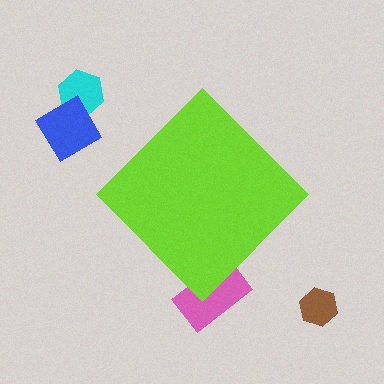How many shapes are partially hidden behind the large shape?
1 shape is partially hidden.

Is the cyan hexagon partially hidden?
No, the cyan hexagon is fully visible.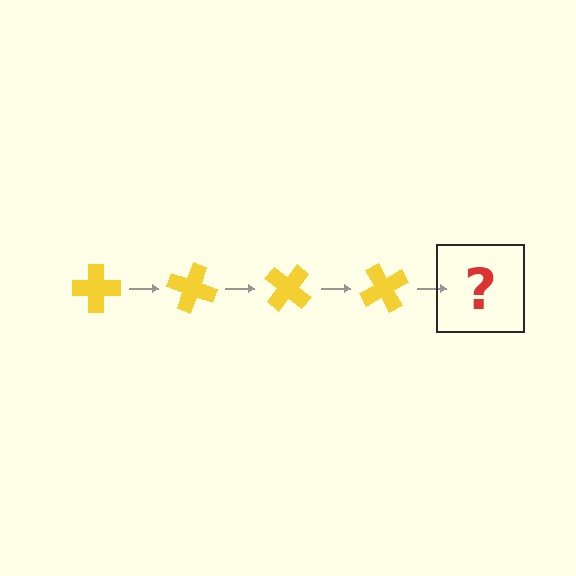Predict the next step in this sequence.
The next step is a yellow cross rotated 80 degrees.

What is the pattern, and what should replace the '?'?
The pattern is that the cross rotates 20 degrees each step. The '?' should be a yellow cross rotated 80 degrees.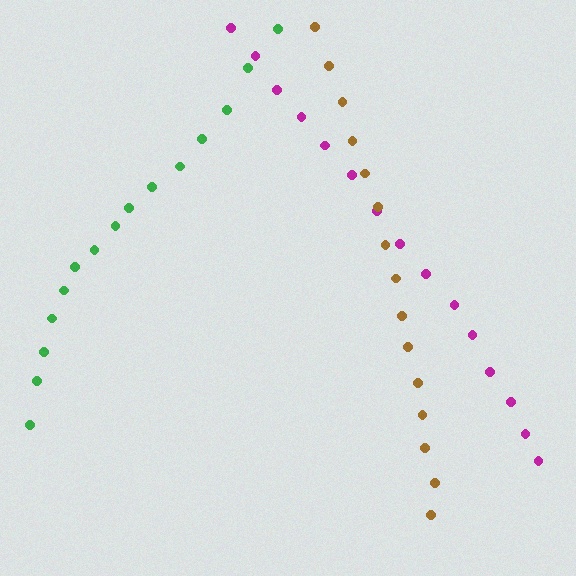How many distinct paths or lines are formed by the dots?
There are 3 distinct paths.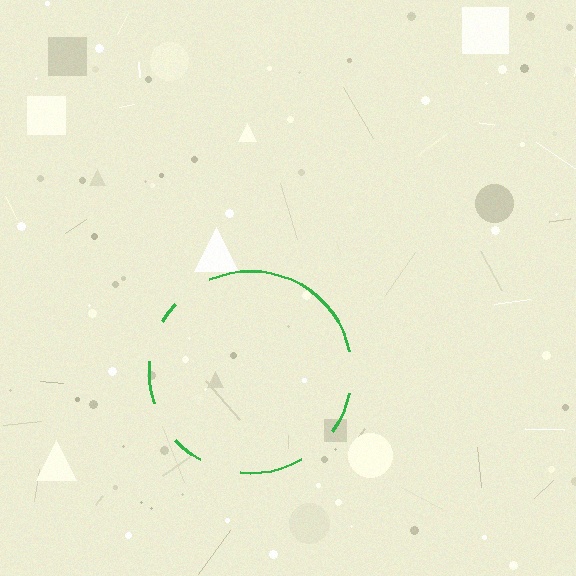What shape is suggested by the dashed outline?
The dashed outline suggests a circle.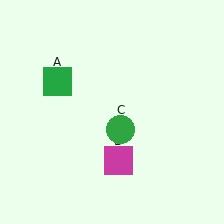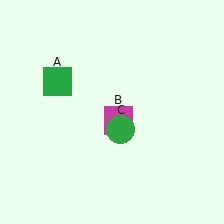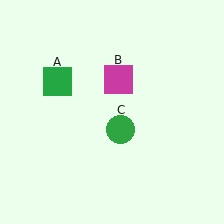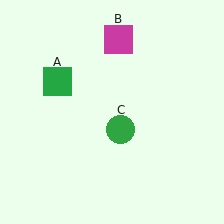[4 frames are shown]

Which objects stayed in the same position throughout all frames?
Green square (object A) and green circle (object C) remained stationary.